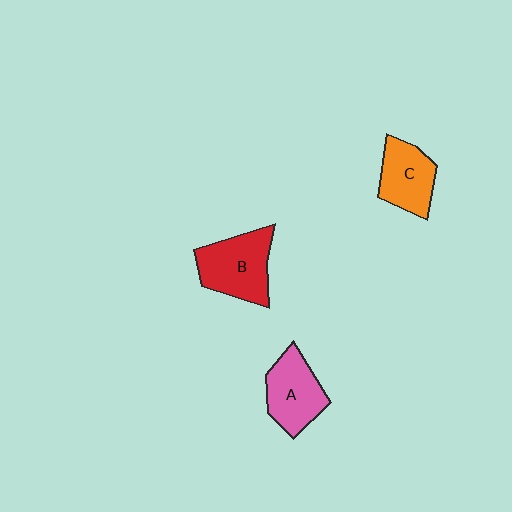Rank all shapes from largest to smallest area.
From largest to smallest: B (red), A (pink), C (orange).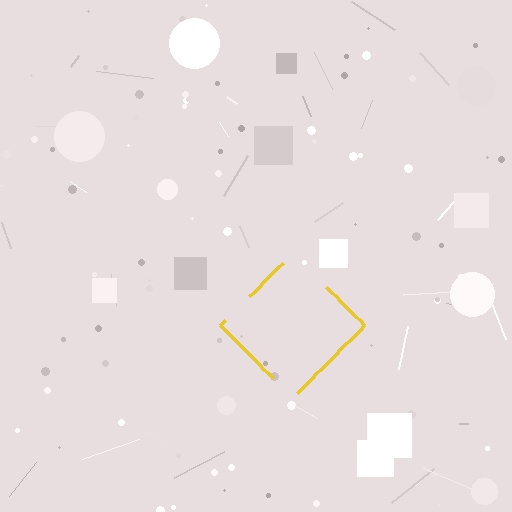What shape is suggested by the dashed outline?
The dashed outline suggests a diamond.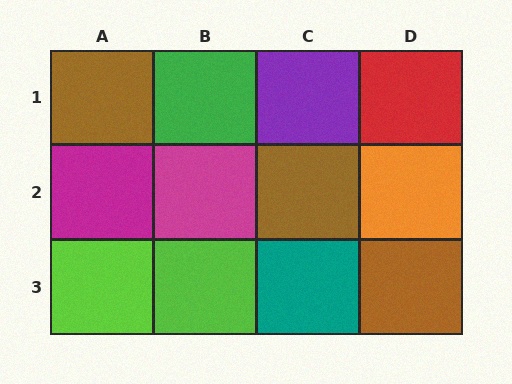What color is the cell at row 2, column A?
Magenta.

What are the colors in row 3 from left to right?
Lime, lime, teal, brown.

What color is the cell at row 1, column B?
Green.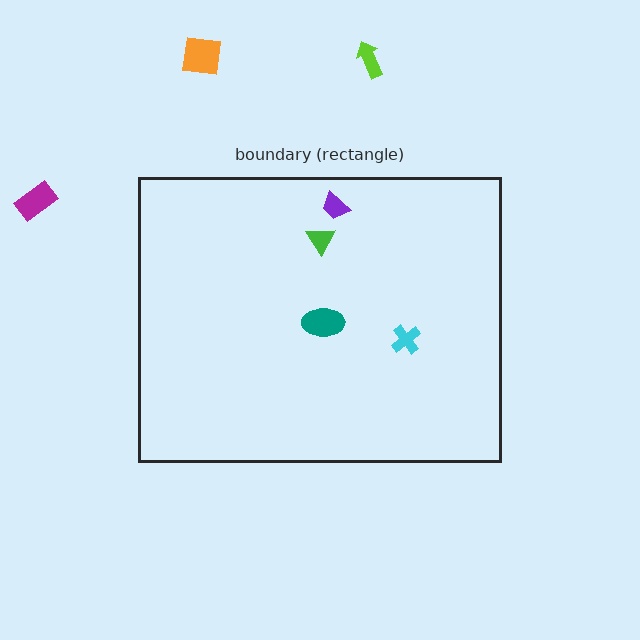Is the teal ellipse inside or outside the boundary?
Inside.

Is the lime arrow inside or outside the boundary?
Outside.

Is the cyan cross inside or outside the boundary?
Inside.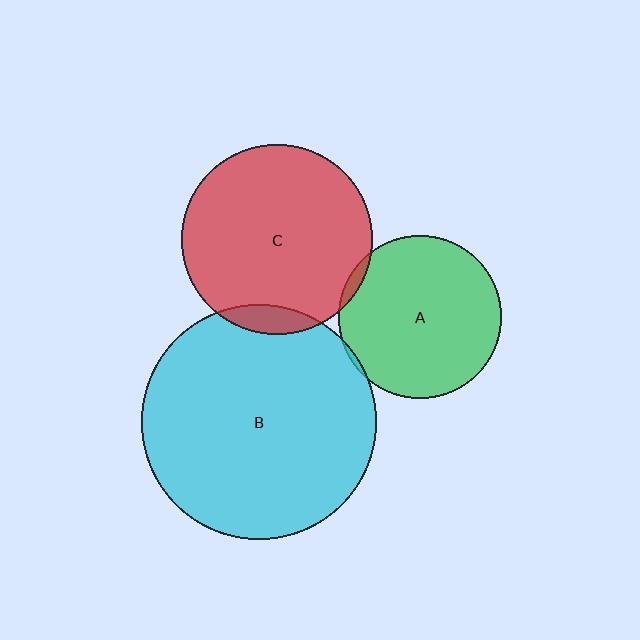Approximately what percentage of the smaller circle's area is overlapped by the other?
Approximately 5%.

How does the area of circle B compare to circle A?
Approximately 2.1 times.